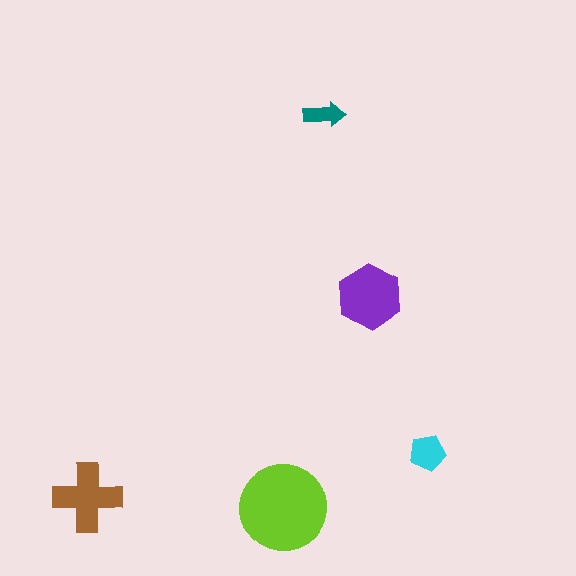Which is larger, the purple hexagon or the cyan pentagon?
The purple hexagon.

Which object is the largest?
The lime circle.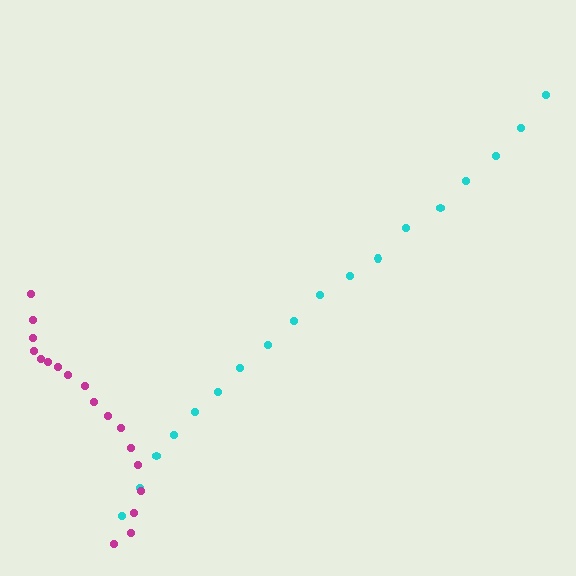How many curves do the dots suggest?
There are 2 distinct paths.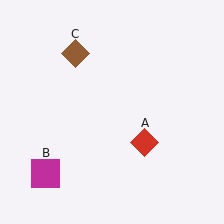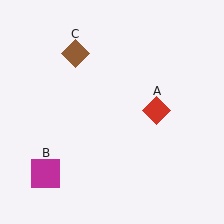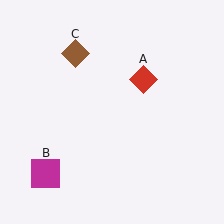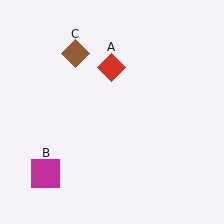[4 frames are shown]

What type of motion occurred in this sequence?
The red diamond (object A) rotated counterclockwise around the center of the scene.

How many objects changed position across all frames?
1 object changed position: red diamond (object A).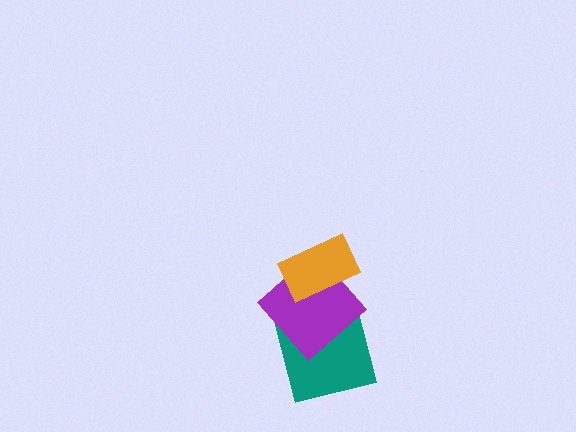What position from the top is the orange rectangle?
The orange rectangle is 1st from the top.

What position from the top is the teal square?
The teal square is 3rd from the top.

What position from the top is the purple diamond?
The purple diamond is 2nd from the top.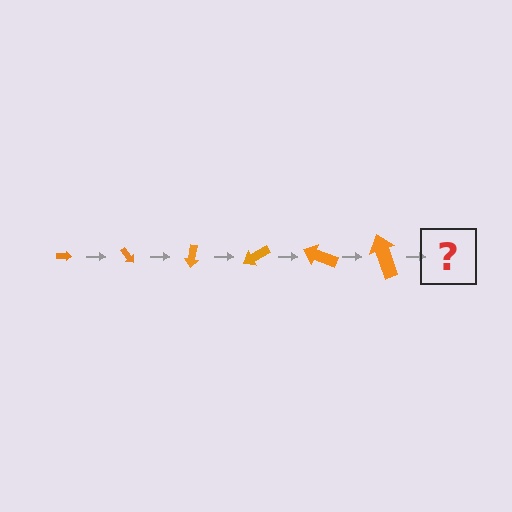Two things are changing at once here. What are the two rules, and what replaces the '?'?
The two rules are that the arrow grows larger each step and it rotates 50 degrees each step. The '?' should be an arrow, larger than the previous one and rotated 300 degrees from the start.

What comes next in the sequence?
The next element should be an arrow, larger than the previous one and rotated 300 degrees from the start.